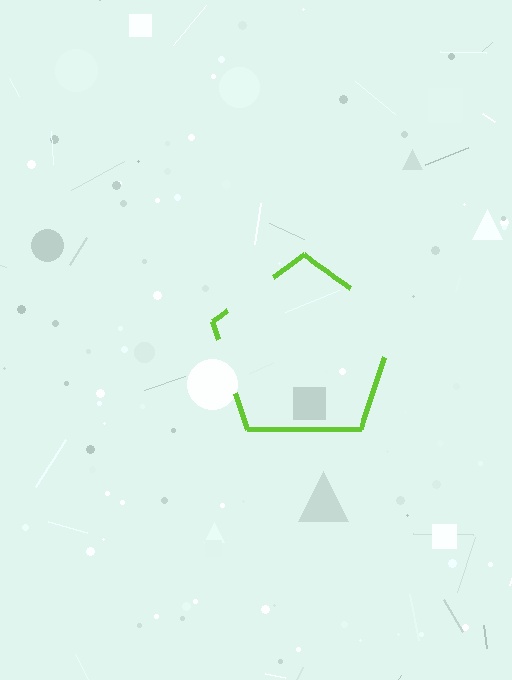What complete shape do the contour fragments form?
The contour fragments form a pentagon.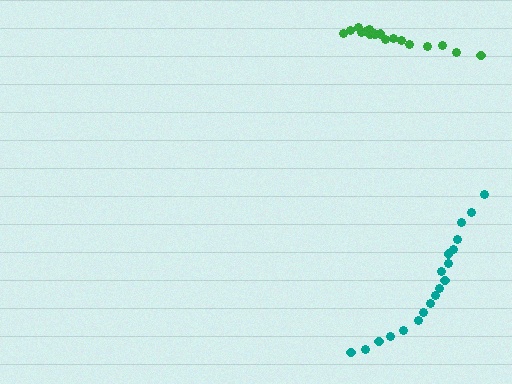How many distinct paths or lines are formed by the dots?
There are 2 distinct paths.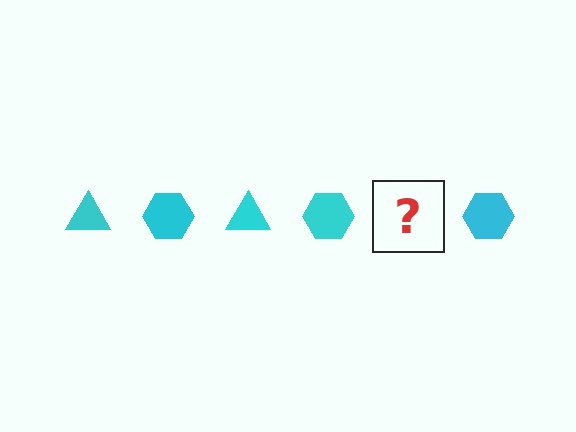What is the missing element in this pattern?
The missing element is a cyan triangle.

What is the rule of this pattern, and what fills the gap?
The rule is that the pattern cycles through triangle, hexagon shapes in cyan. The gap should be filled with a cyan triangle.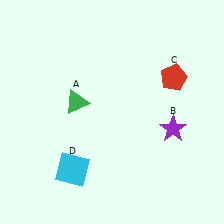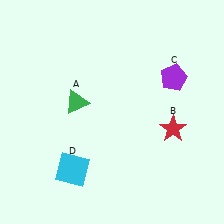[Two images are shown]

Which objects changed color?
B changed from purple to red. C changed from red to purple.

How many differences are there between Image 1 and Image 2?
There are 2 differences between the two images.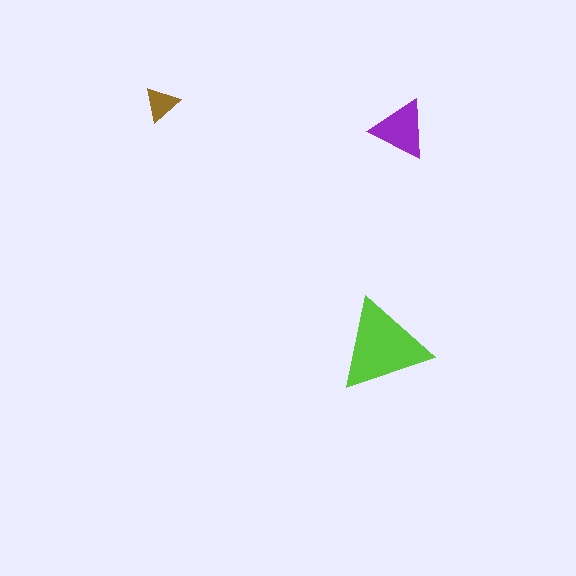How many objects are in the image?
There are 3 objects in the image.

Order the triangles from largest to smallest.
the lime one, the purple one, the brown one.